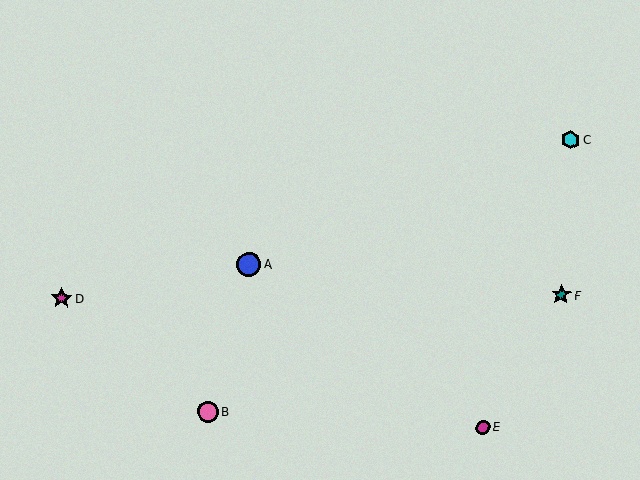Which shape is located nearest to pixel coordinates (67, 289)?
The magenta star (labeled D) at (62, 298) is nearest to that location.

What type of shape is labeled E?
Shape E is a magenta circle.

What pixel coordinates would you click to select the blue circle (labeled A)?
Click at (249, 264) to select the blue circle A.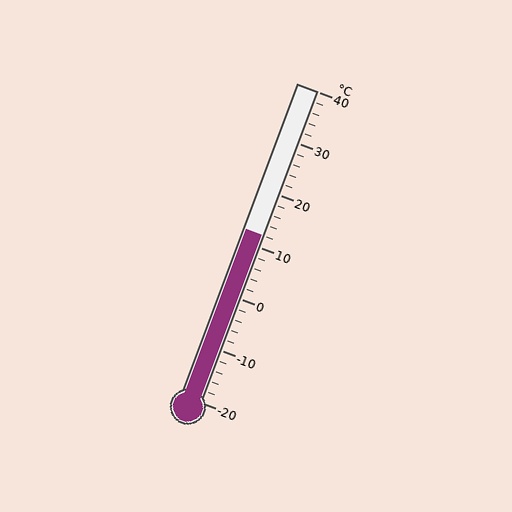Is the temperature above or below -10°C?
The temperature is above -10°C.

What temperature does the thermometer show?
The thermometer shows approximately 12°C.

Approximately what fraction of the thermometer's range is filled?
The thermometer is filled to approximately 55% of its range.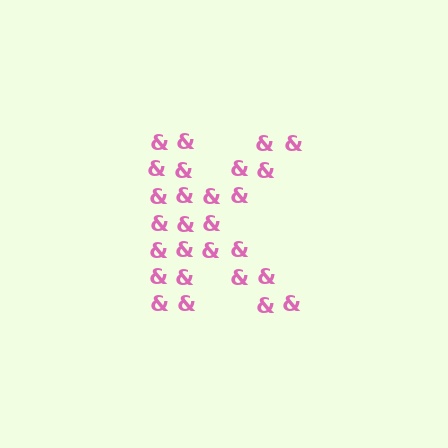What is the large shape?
The large shape is the letter K.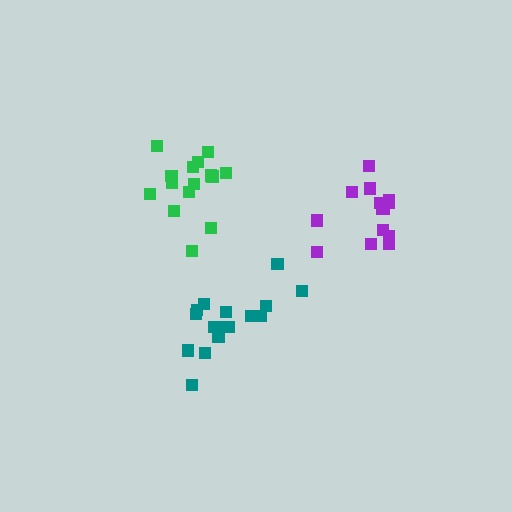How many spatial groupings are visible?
There are 3 spatial groupings.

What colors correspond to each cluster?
The clusters are colored: green, teal, purple.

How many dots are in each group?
Group 1: 15 dots, Group 2: 16 dots, Group 3: 14 dots (45 total).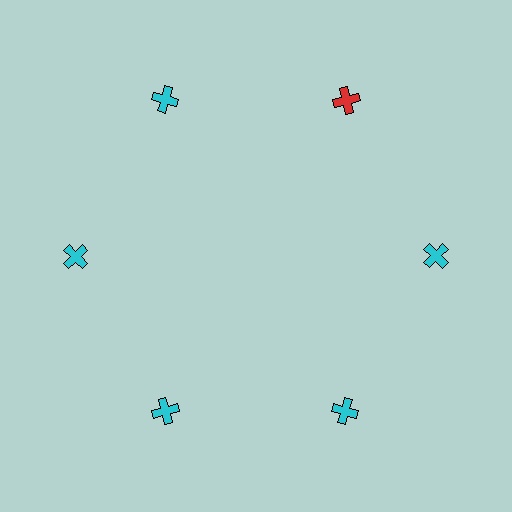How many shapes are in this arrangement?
There are 6 shapes arranged in a ring pattern.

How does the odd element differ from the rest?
It has a different color: red instead of cyan.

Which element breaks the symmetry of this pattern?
The red cross at roughly the 1 o'clock position breaks the symmetry. All other shapes are cyan crosses.